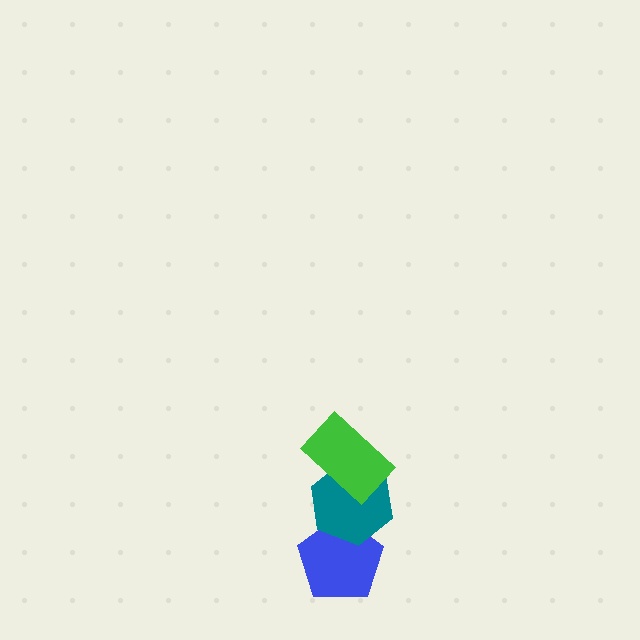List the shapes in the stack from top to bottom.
From top to bottom: the green rectangle, the teal hexagon, the blue pentagon.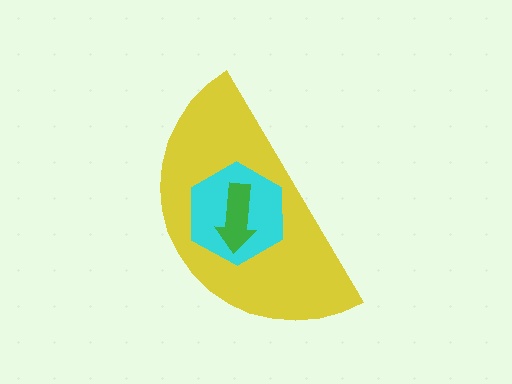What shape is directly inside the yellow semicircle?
The cyan hexagon.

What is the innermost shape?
The green arrow.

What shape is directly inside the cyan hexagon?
The green arrow.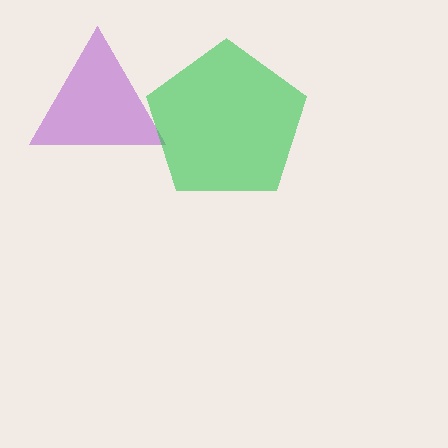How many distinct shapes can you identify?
There are 2 distinct shapes: a purple triangle, a green pentagon.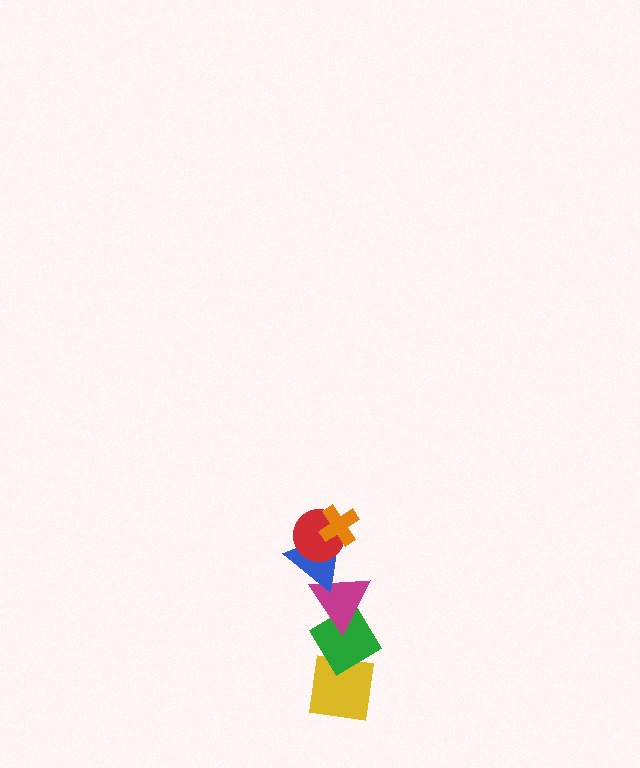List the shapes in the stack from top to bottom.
From top to bottom: the orange cross, the red circle, the blue triangle, the magenta triangle, the green diamond, the yellow square.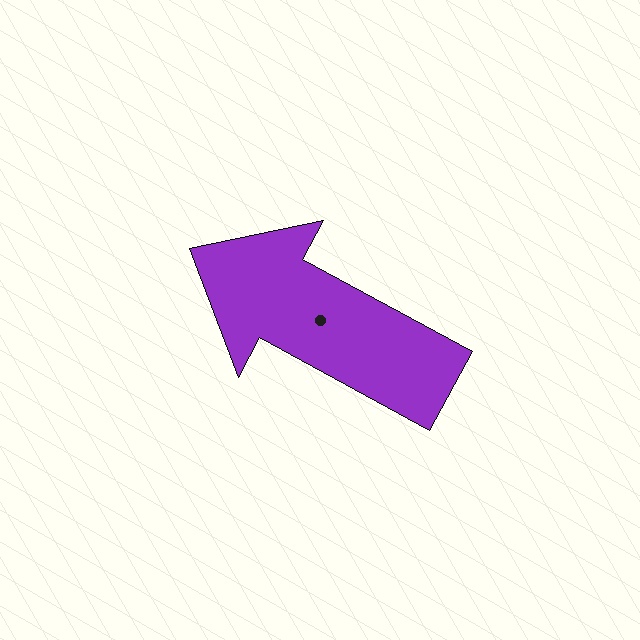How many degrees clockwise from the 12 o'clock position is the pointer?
Approximately 299 degrees.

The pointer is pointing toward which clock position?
Roughly 10 o'clock.